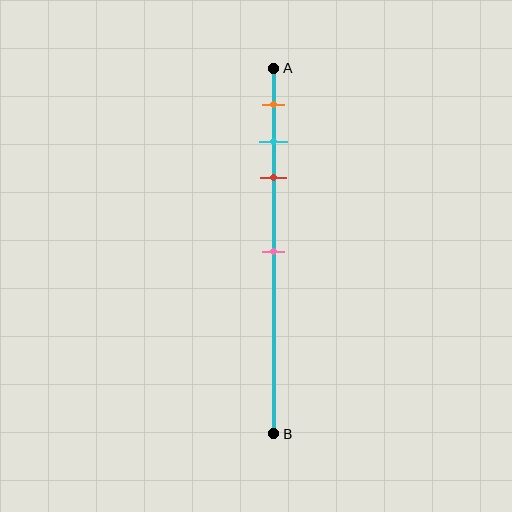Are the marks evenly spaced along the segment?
No, the marks are not evenly spaced.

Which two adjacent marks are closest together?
The cyan and red marks are the closest adjacent pair.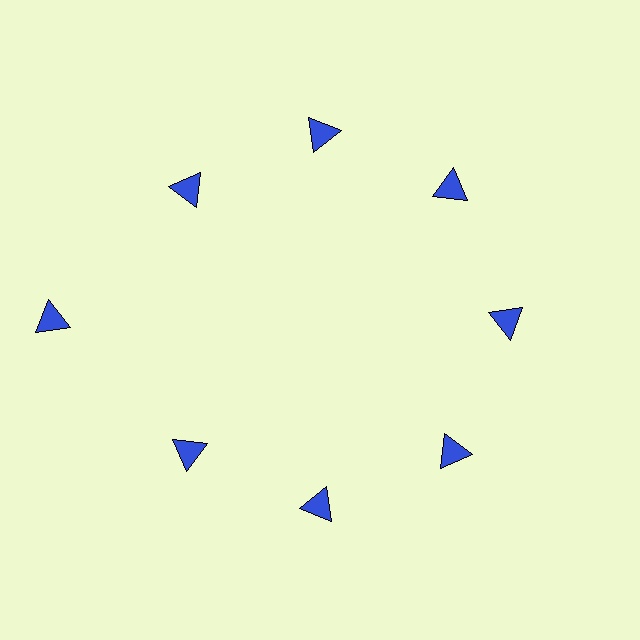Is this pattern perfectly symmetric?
No. The 8 blue triangles are arranged in a ring, but one element near the 9 o'clock position is pushed outward from the center, breaking the 8-fold rotational symmetry.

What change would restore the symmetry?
The symmetry would be restored by moving it inward, back onto the ring so that all 8 triangles sit at equal angles and equal distance from the center.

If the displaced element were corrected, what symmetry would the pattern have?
It would have 8-fold rotational symmetry — the pattern would map onto itself every 45 degrees.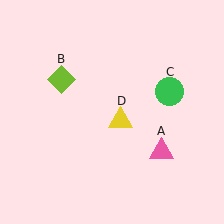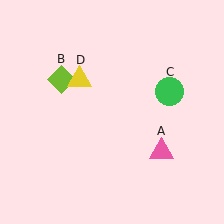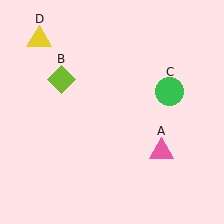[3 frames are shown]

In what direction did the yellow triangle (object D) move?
The yellow triangle (object D) moved up and to the left.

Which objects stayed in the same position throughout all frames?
Pink triangle (object A) and lime diamond (object B) and green circle (object C) remained stationary.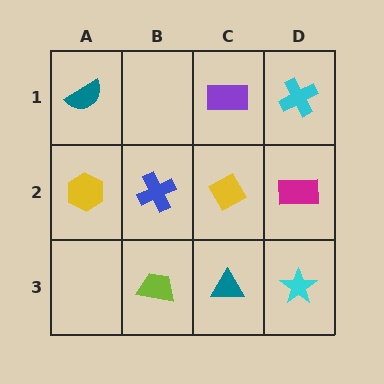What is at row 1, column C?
A purple rectangle.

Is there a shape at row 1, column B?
No, that cell is empty.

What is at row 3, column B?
A lime trapezoid.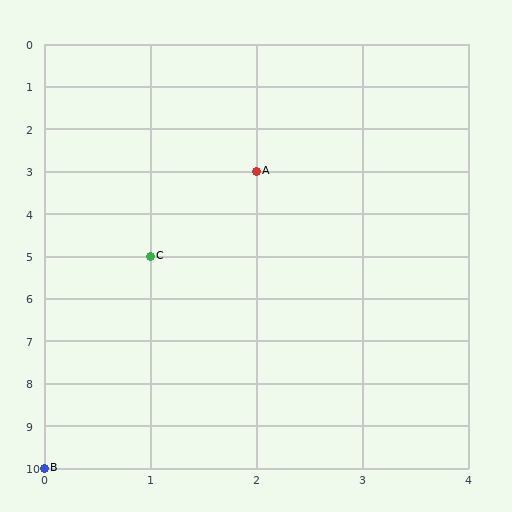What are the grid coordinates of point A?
Point A is at grid coordinates (2, 3).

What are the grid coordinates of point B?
Point B is at grid coordinates (0, 10).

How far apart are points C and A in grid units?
Points C and A are 1 column and 2 rows apart (about 2.2 grid units diagonally).